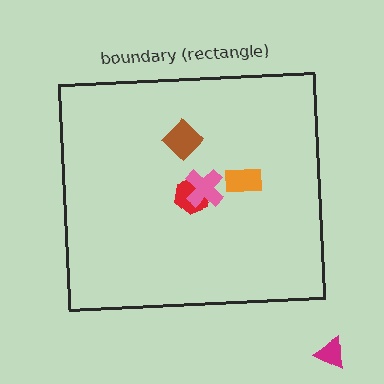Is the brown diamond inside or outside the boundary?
Inside.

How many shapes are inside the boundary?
4 inside, 1 outside.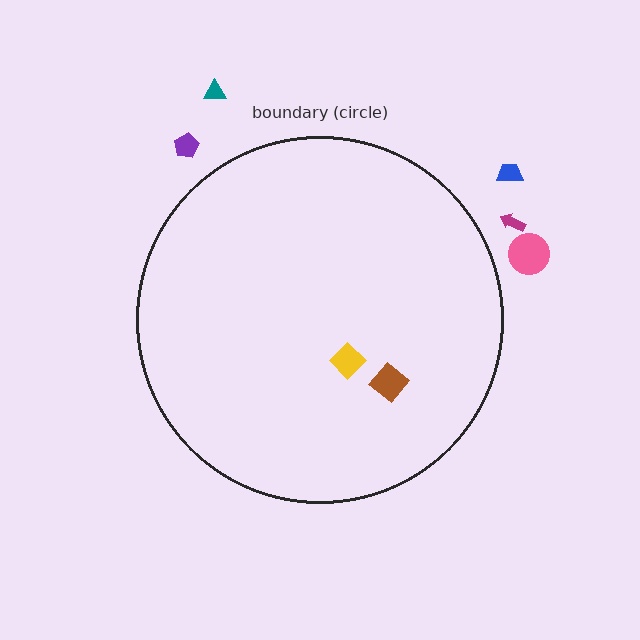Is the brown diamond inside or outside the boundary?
Inside.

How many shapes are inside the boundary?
2 inside, 5 outside.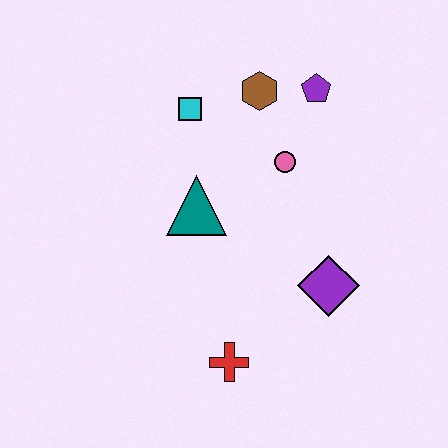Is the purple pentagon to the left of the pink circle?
No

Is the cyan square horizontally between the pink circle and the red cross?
No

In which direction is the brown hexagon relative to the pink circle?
The brown hexagon is above the pink circle.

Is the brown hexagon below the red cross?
No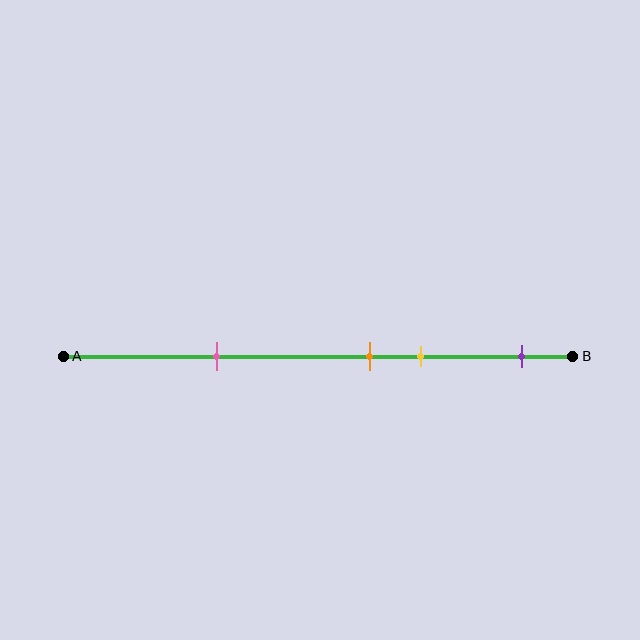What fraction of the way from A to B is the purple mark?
The purple mark is approximately 90% (0.9) of the way from A to B.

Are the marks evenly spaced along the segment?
No, the marks are not evenly spaced.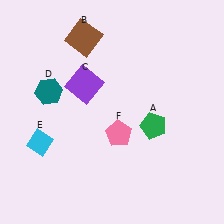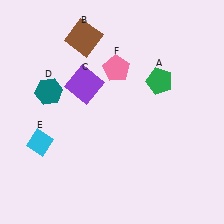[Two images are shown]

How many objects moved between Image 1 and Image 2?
2 objects moved between the two images.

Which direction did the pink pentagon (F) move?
The pink pentagon (F) moved up.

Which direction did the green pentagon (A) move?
The green pentagon (A) moved up.